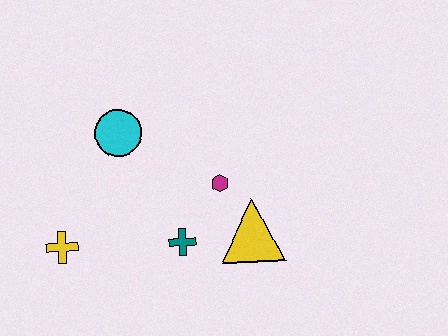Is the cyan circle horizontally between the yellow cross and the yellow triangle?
Yes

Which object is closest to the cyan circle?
The magenta hexagon is closest to the cyan circle.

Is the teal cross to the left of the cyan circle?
No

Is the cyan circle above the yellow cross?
Yes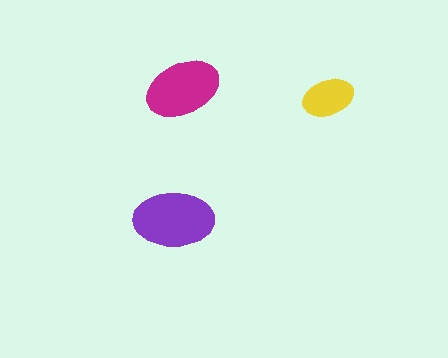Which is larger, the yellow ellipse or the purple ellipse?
The purple one.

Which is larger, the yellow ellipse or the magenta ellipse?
The magenta one.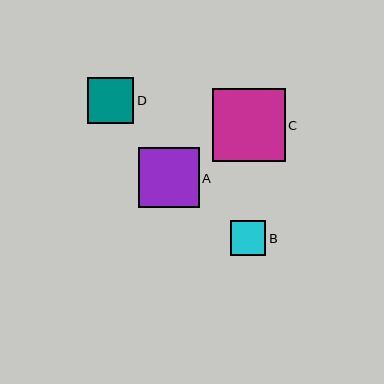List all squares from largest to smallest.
From largest to smallest: C, A, D, B.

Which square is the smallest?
Square B is the smallest with a size of approximately 36 pixels.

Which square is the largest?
Square C is the largest with a size of approximately 73 pixels.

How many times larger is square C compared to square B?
Square C is approximately 2.1 times the size of square B.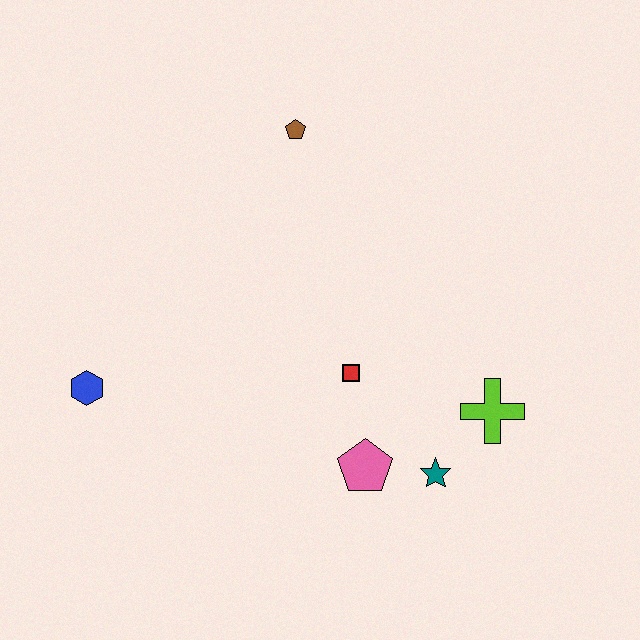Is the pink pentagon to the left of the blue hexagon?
No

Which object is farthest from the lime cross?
The blue hexagon is farthest from the lime cross.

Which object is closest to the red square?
The pink pentagon is closest to the red square.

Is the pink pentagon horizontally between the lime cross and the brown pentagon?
Yes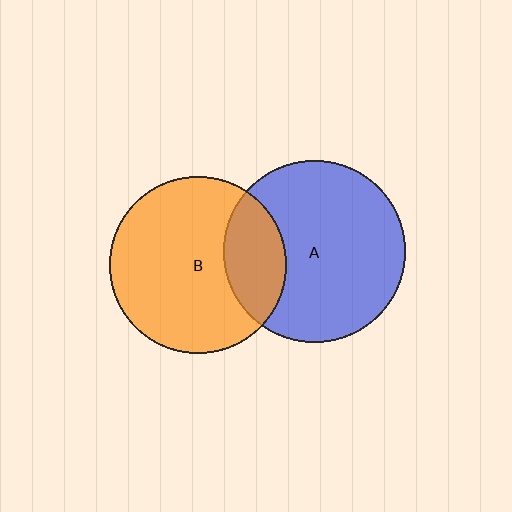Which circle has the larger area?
Circle A (blue).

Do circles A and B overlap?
Yes.